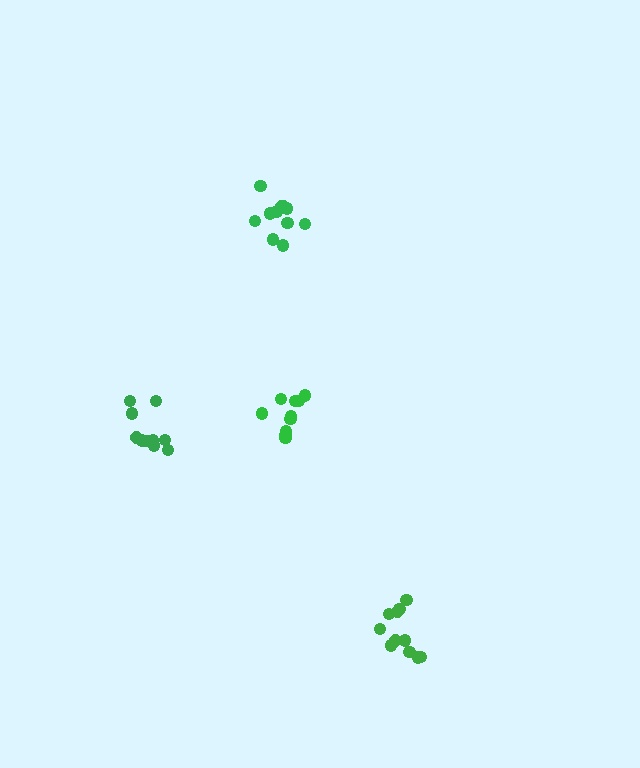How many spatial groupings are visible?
There are 4 spatial groupings.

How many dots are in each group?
Group 1: 11 dots, Group 2: 11 dots, Group 3: 11 dots, Group 4: 10 dots (43 total).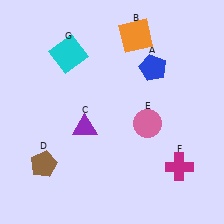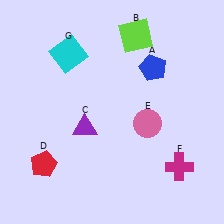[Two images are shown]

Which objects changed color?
B changed from orange to lime. D changed from brown to red.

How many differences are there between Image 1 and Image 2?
There are 2 differences between the two images.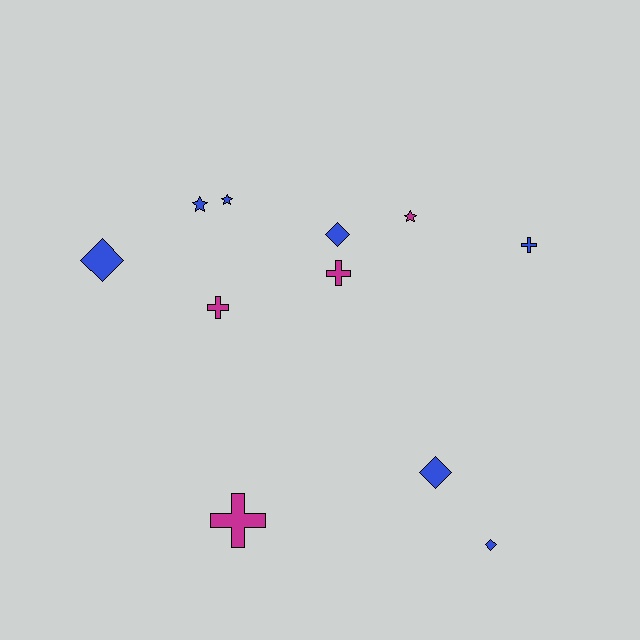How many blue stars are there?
There are 2 blue stars.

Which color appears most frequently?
Blue, with 7 objects.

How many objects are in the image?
There are 11 objects.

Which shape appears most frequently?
Cross, with 4 objects.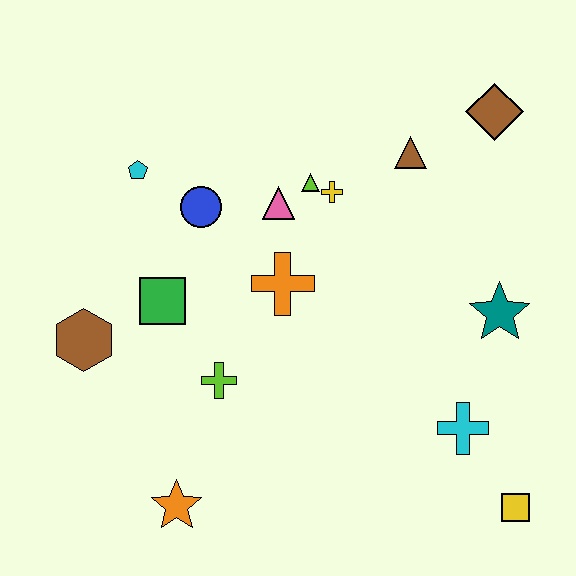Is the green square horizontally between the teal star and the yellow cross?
No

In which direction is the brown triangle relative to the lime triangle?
The brown triangle is to the right of the lime triangle.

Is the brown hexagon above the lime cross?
Yes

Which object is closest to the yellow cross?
The lime triangle is closest to the yellow cross.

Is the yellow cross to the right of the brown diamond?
No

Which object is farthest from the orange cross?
The yellow square is farthest from the orange cross.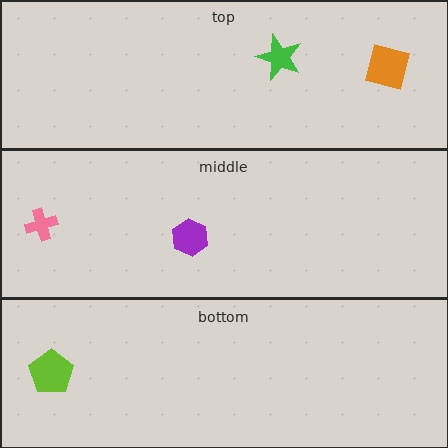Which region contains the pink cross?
The middle region.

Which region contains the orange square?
The top region.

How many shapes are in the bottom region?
1.